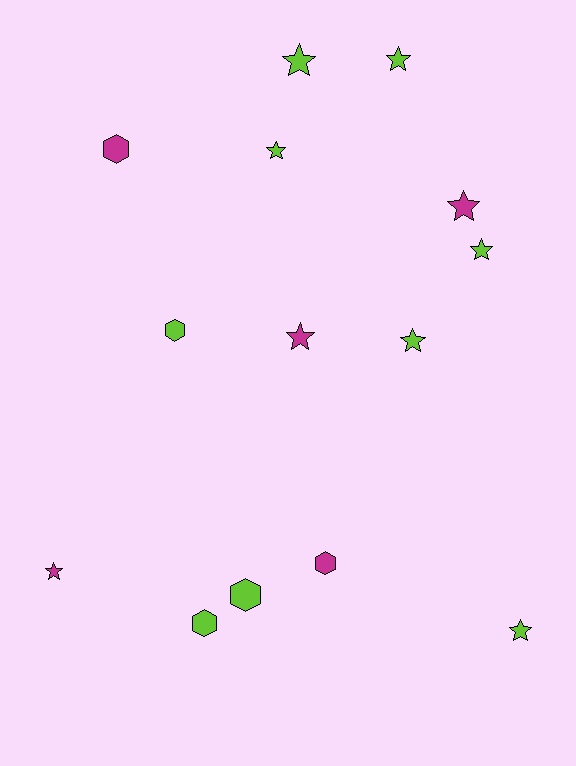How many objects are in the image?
There are 14 objects.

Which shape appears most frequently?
Star, with 9 objects.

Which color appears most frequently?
Lime, with 9 objects.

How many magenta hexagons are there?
There are 2 magenta hexagons.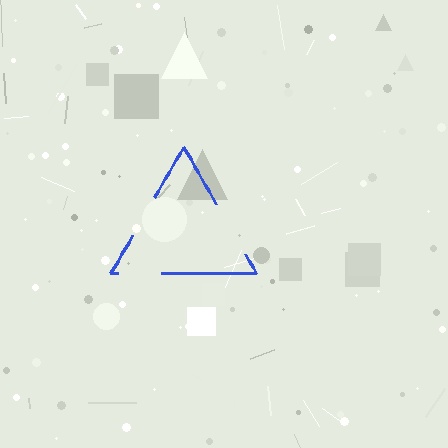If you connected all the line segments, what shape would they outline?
They would outline a triangle.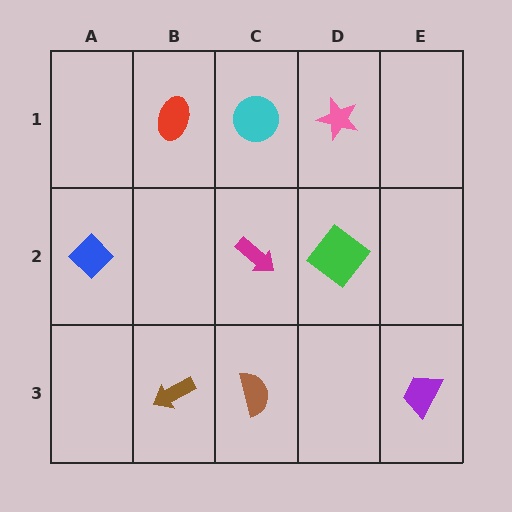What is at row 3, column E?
A purple trapezoid.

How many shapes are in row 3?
3 shapes.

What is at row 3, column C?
A brown semicircle.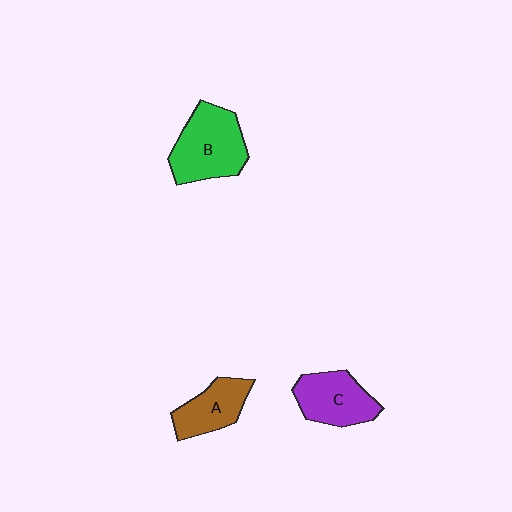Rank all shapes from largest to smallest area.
From largest to smallest: B (green), C (purple), A (brown).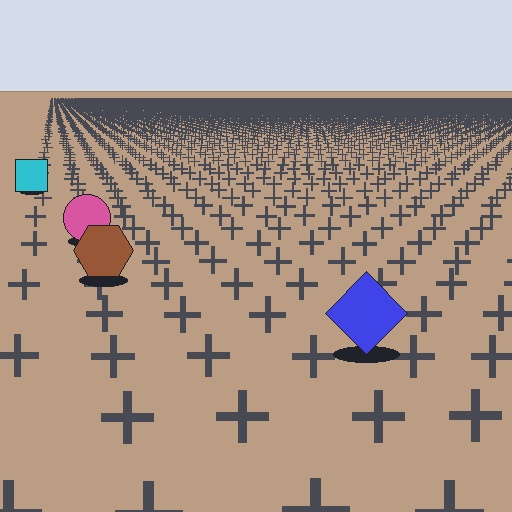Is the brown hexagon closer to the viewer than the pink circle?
Yes. The brown hexagon is closer — you can tell from the texture gradient: the ground texture is coarser near it.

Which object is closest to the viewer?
The blue diamond is closest. The texture marks near it are larger and more spread out.